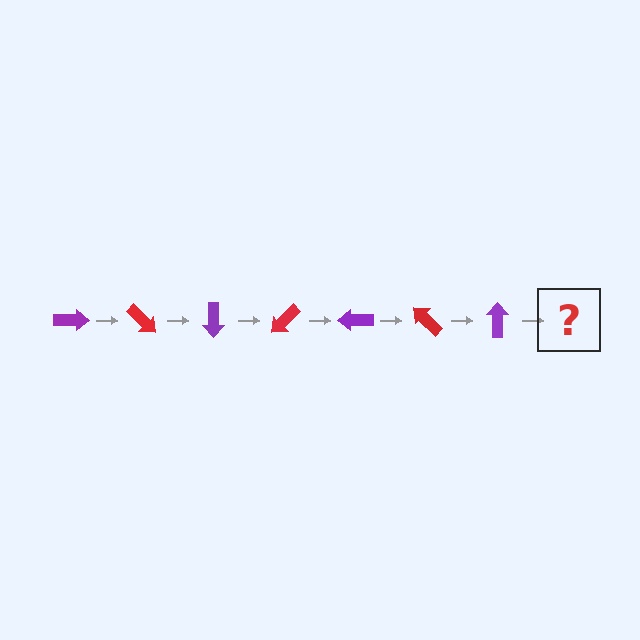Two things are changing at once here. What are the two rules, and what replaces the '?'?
The two rules are that it rotates 45 degrees each step and the color cycles through purple and red. The '?' should be a red arrow, rotated 315 degrees from the start.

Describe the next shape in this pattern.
It should be a red arrow, rotated 315 degrees from the start.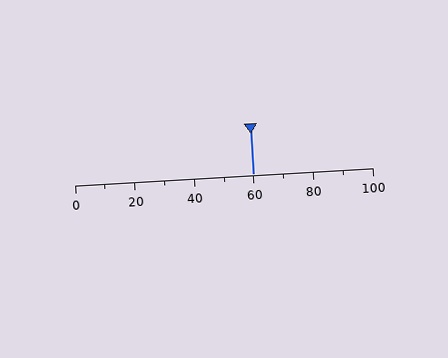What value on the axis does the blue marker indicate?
The marker indicates approximately 60.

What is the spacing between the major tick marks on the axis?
The major ticks are spaced 20 apart.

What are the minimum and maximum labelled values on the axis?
The axis runs from 0 to 100.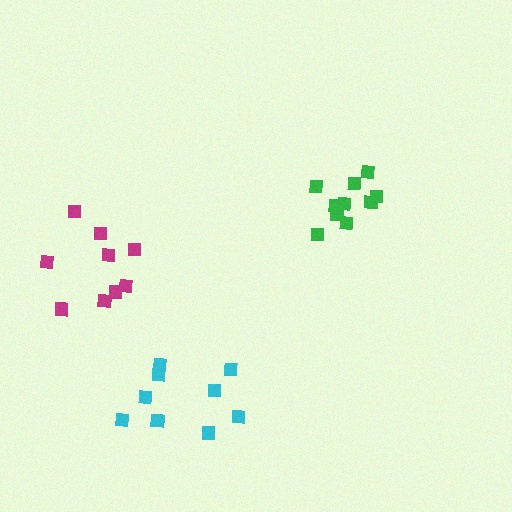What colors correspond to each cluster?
The clusters are colored: green, cyan, magenta.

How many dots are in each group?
Group 1: 10 dots, Group 2: 9 dots, Group 3: 9 dots (28 total).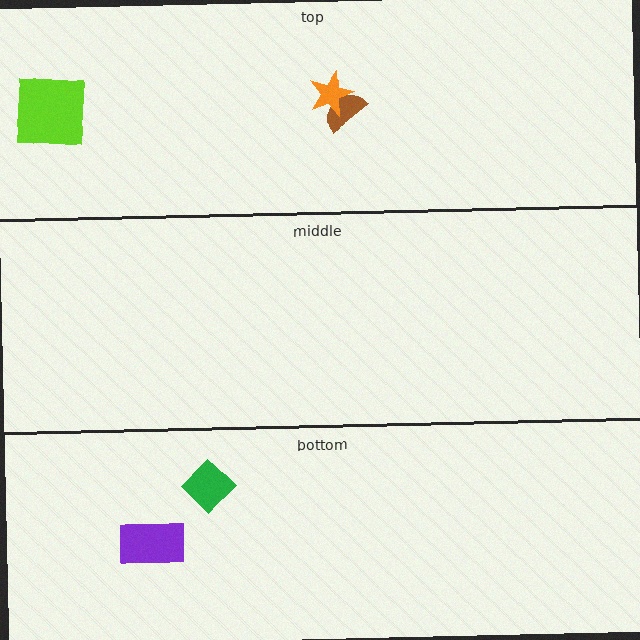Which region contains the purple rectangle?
The bottom region.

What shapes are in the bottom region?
The purple rectangle, the green diamond.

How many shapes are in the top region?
3.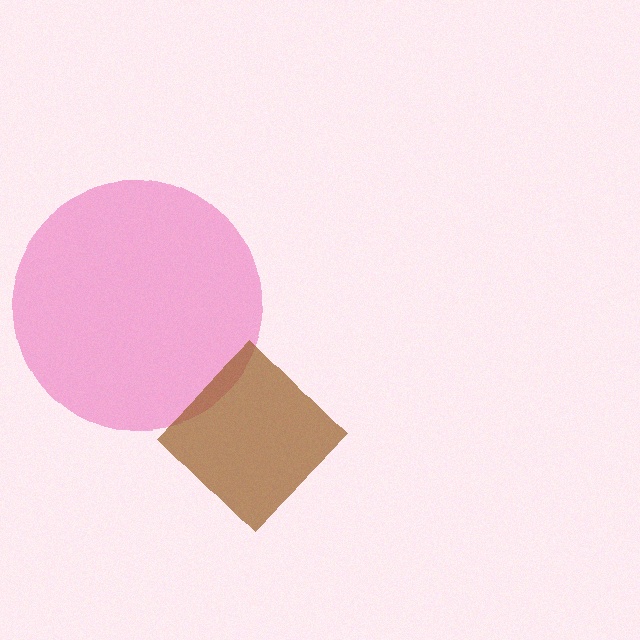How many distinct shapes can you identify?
There are 2 distinct shapes: a pink circle, a brown diamond.